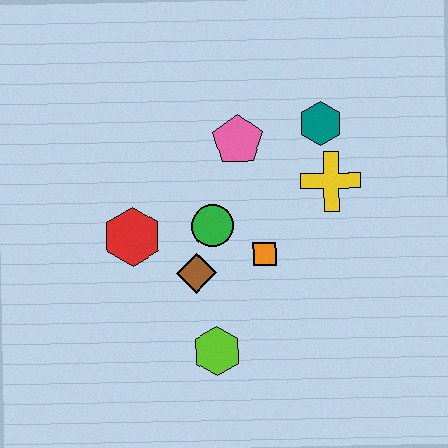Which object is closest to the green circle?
The brown diamond is closest to the green circle.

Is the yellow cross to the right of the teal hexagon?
Yes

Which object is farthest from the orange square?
The teal hexagon is farthest from the orange square.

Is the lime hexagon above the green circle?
No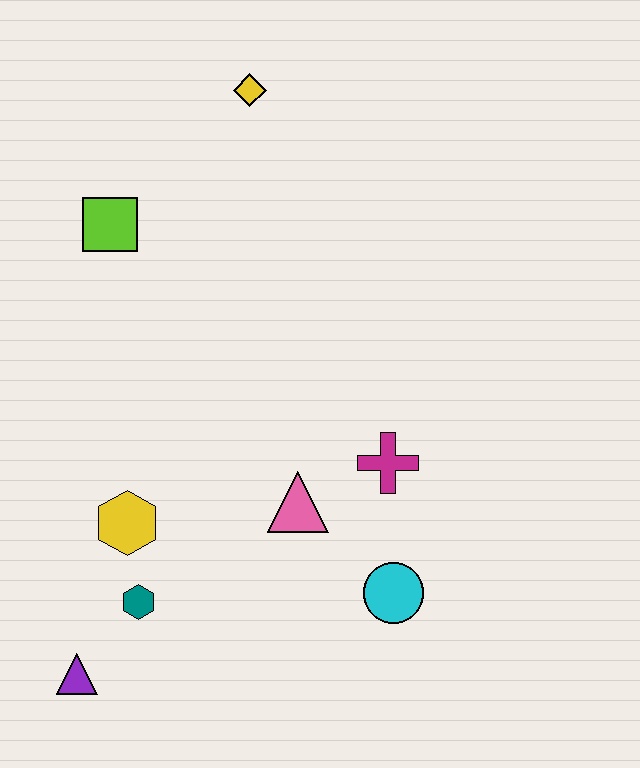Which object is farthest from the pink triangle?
The yellow diamond is farthest from the pink triangle.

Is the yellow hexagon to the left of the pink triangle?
Yes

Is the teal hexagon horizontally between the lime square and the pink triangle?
Yes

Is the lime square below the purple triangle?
No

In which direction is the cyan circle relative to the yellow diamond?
The cyan circle is below the yellow diamond.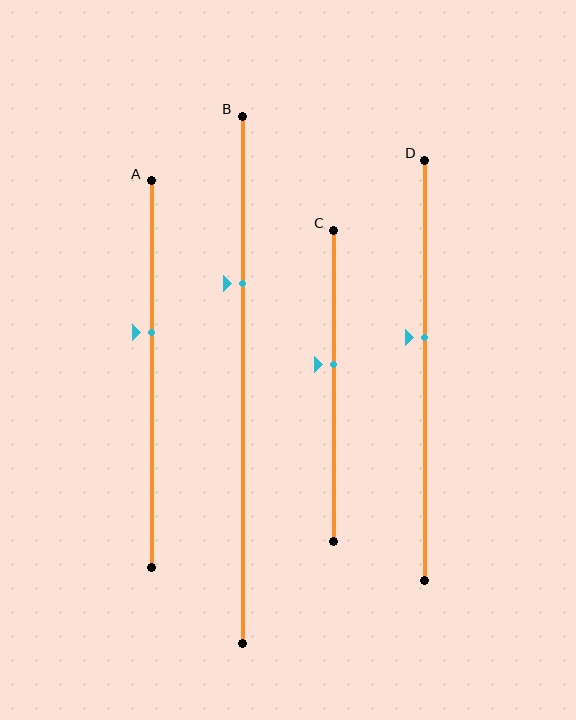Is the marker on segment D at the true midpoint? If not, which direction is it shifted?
No, the marker on segment D is shifted upward by about 8% of the segment length.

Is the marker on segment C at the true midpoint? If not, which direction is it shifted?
No, the marker on segment C is shifted upward by about 7% of the segment length.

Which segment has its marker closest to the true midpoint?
Segment C has its marker closest to the true midpoint.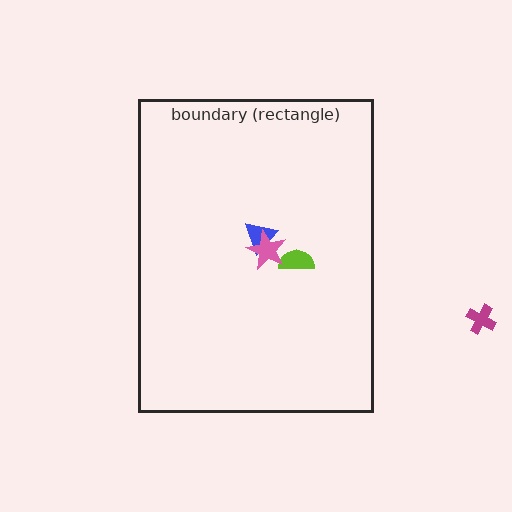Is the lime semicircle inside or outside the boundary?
Inside.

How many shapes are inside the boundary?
3 inside, 1 outside.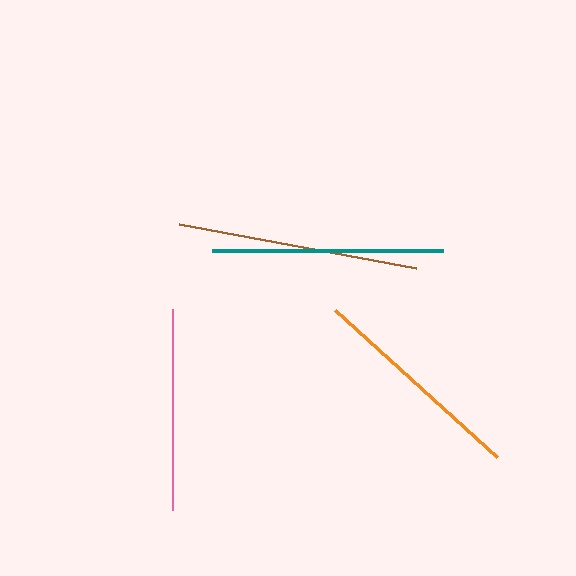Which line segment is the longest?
The brown line is the longest at approximately 242 pixels.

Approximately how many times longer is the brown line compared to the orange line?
The brown line is approximately 1.1 times the length of the orange line.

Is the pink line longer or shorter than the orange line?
The orange line is longer than the pink line.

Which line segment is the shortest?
The pink line is the shortest at approximately 201 pixels.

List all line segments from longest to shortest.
From longest to shortest: brown, teal, orange, pink.